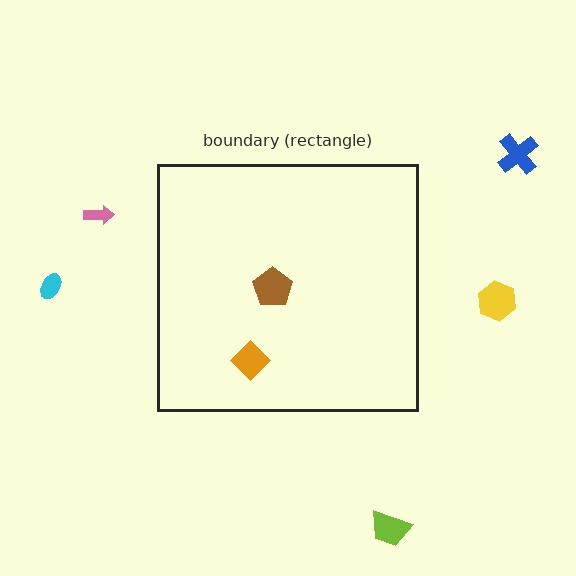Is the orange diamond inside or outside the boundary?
Inside.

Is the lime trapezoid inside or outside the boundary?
Outside.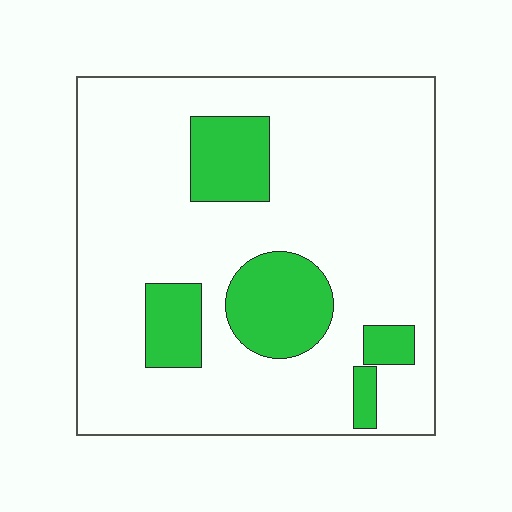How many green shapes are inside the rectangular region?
5.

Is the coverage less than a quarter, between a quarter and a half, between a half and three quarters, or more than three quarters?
Less than a quarter.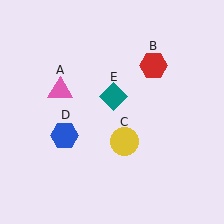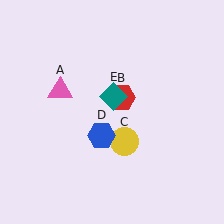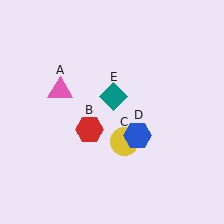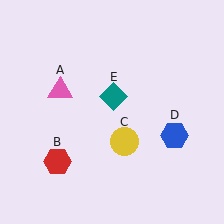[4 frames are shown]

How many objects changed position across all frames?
2 objects changed position: red hexagon (object B), blue hexagon (object D).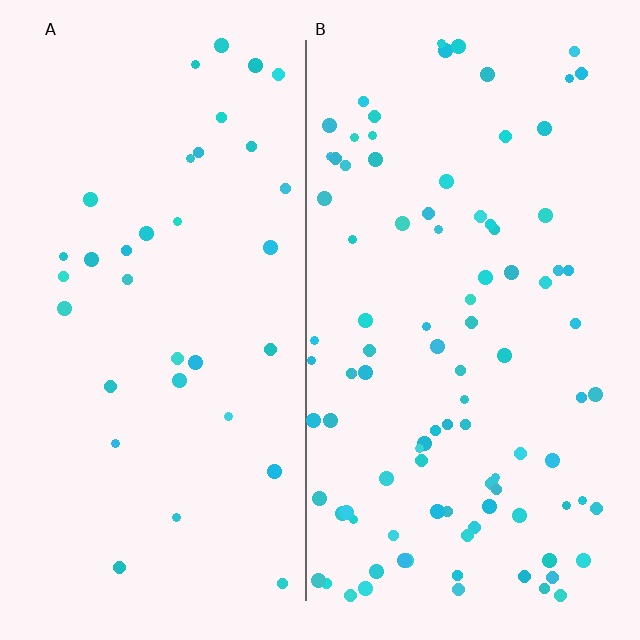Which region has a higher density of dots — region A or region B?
B (the right).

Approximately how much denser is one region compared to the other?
Approximately 2.7× — region B over region A.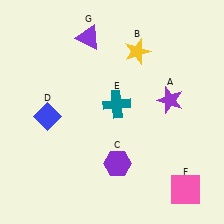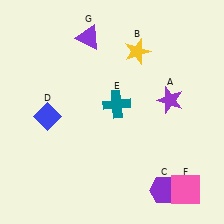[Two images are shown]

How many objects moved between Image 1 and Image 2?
1 object moved between the two images.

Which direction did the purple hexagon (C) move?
The purple hexagon (C) moved right.